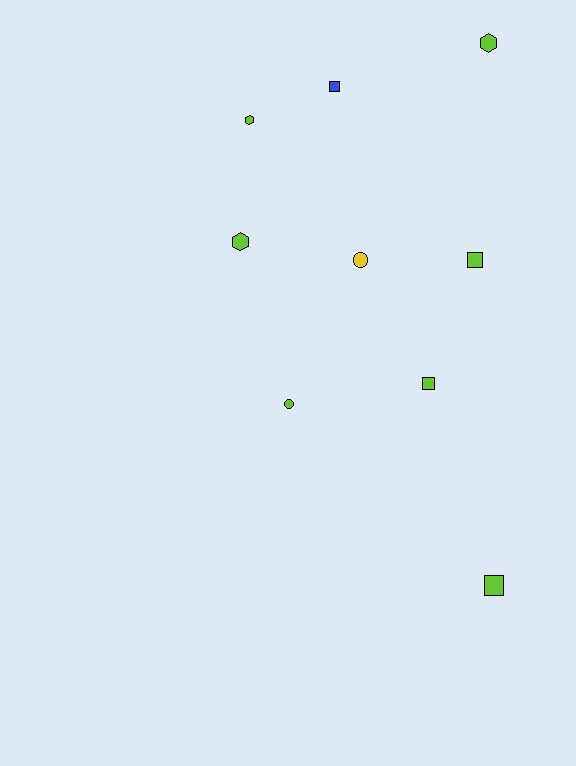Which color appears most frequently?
Lime, with 7 objects.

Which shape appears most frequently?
Square, with 4 objects.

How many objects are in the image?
There are 9 objects.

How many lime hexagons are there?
There are 3 lime hexagons.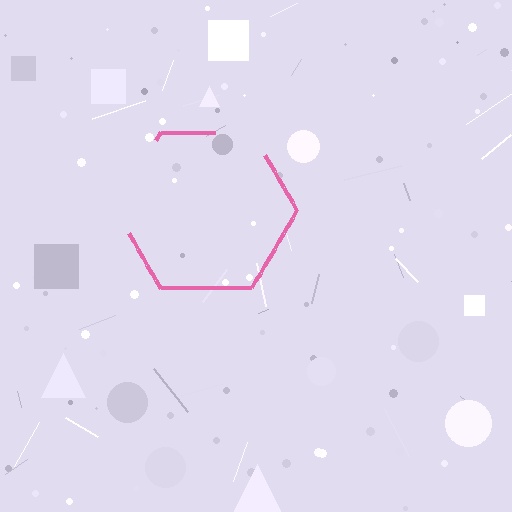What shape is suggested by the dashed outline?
The dashed outline suggests a hexagon.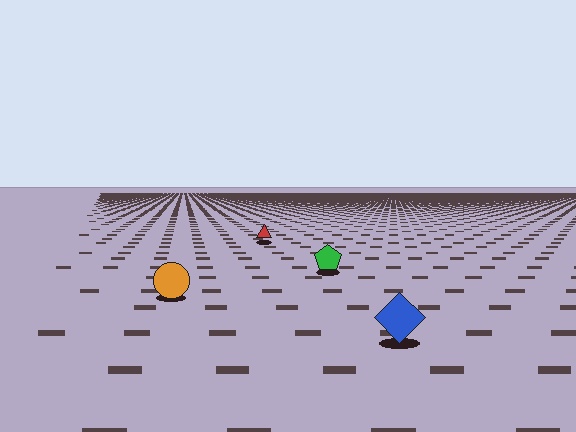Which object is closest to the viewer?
The blue diamond is closest. The texture marks near it are larger and more spread out.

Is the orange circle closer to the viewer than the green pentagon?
Yes. The orange circle is closer — you can tell from the texture gradient: the ground texture is coarser near it.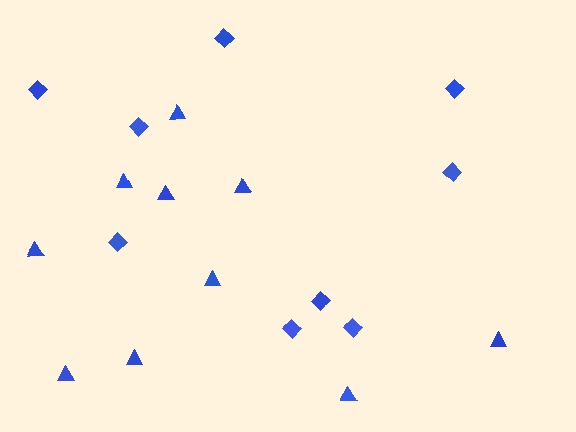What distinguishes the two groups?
There are 2 groups: one group of triangles (10) and one group of diamonds (9).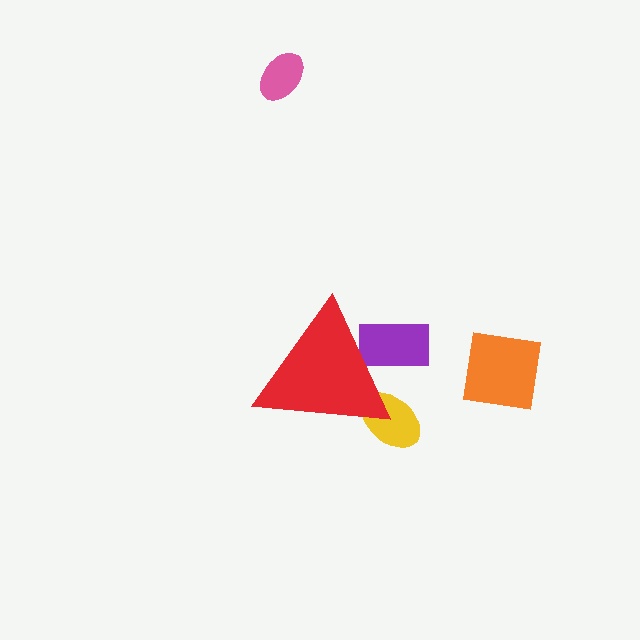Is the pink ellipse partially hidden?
No, the pink ellipse is fully visible.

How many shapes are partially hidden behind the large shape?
2 shapes are partially hidden.